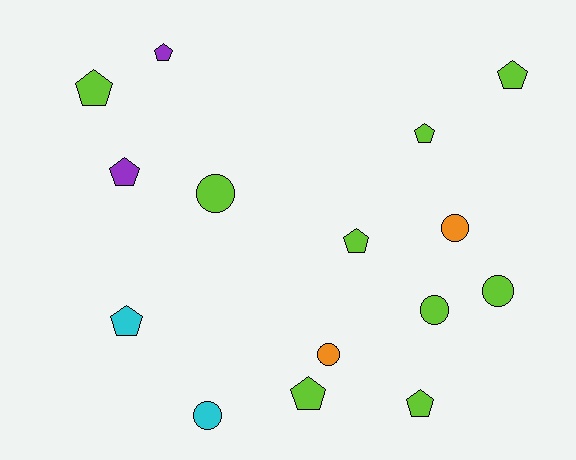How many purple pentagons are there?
There are 2 purple pentagons.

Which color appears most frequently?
Lime, with 9 objects.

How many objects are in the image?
There are 15 objects.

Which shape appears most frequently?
Pentagon, with 9 objects.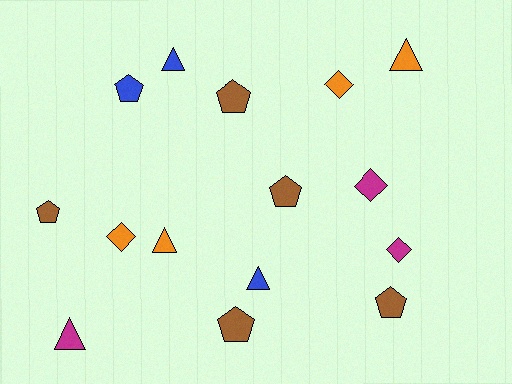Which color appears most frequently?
Brown, with 5 objects.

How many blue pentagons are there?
There is 1 blue pentagon.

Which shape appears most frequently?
Pentagon, with 6 objects.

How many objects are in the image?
There are 15 objects.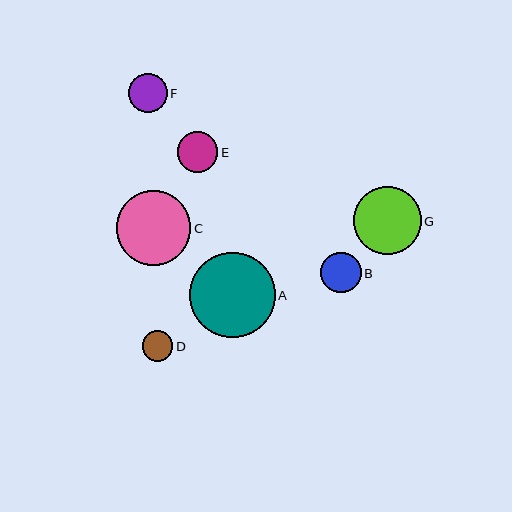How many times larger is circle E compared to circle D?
Circle E is approximately 1.3 times the size of circle D.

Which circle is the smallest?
Circle D is the smallest with a size of approximately 31 pixels.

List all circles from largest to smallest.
From largest to smallest: A, C, G, E, B, F, D.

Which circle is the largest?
Circle A is the largest with a size of approximately 86 pixels.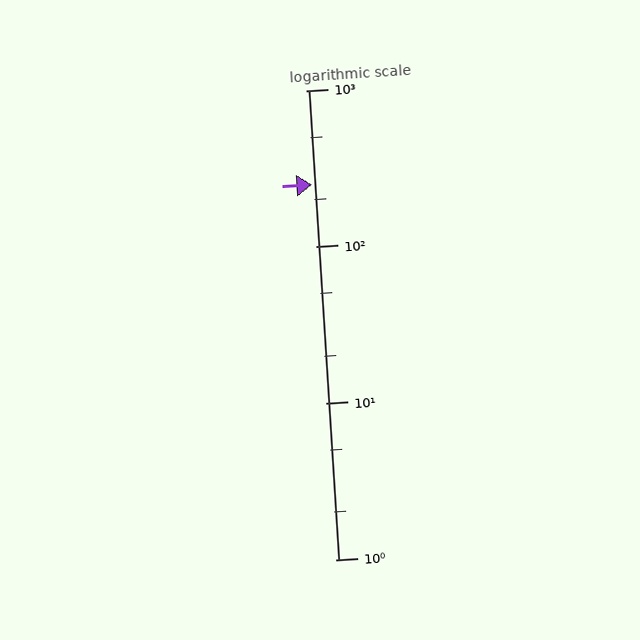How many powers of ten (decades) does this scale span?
The scale spans 3 decades, from 1 to 1000.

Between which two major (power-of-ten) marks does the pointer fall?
The pointer is between 100 and 1000.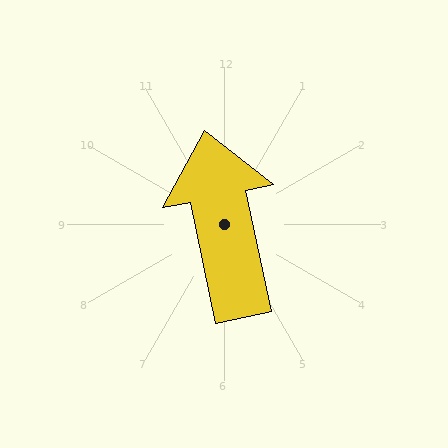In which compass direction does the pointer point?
North.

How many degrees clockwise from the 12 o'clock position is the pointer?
Approximately 348 degrees.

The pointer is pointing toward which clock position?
Roughly 12 o'clock.